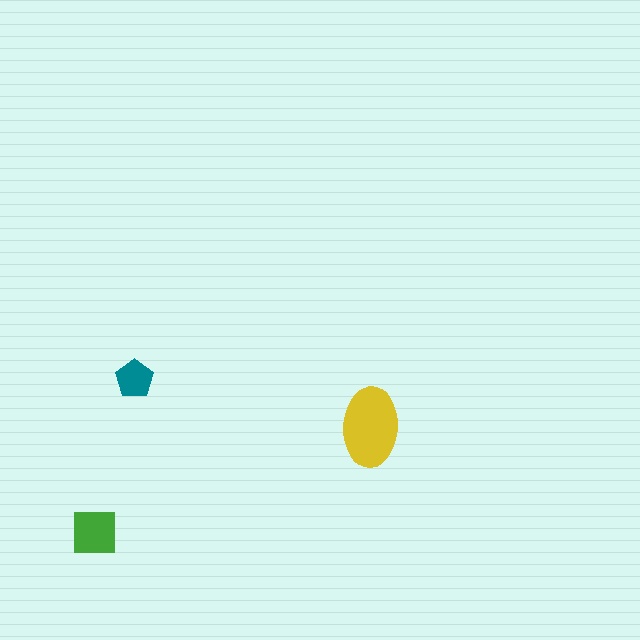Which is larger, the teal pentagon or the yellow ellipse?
The yellow ellipse.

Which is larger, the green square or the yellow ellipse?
The yellow ellipse.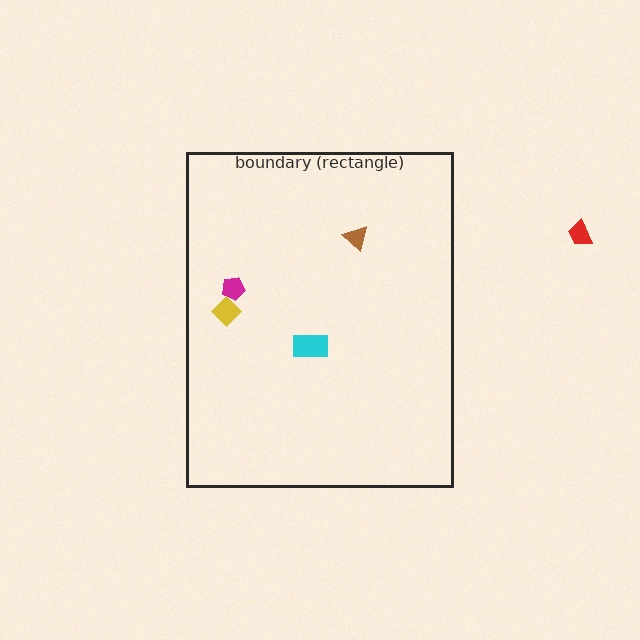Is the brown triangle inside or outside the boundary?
Inside.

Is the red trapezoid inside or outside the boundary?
Outside.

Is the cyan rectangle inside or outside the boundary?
Inside.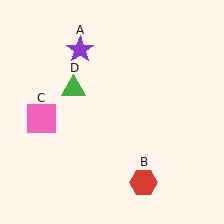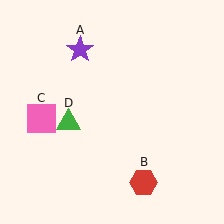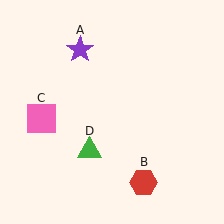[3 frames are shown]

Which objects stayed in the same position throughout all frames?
Purple star (object A) and red hexagon (object B) and pink square (object C) remained stationary.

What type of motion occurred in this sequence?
The green triangle (object D) rotated counterclockwise around the center of the scene.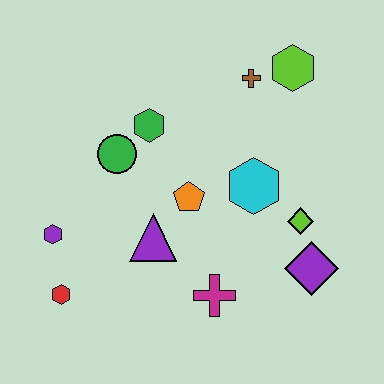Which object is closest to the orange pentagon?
The purple triangle is closest to the orange pentagon.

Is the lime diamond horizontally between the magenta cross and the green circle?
No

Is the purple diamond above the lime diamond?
No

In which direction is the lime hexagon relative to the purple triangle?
The lime hexagon is above the purple triangle.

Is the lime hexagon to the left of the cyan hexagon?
No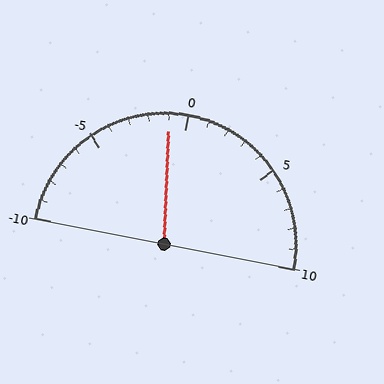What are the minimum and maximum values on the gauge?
The gauge ranges from -10 to 10.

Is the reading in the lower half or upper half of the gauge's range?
The reading is in the lower half of the range (-10 to 10).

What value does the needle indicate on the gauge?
The needle indicates approximately -1.